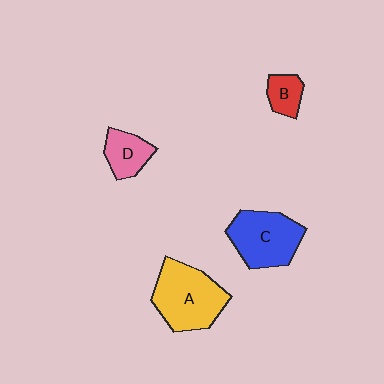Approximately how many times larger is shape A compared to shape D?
Approximately 2.2 times.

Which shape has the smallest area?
Shape B (red).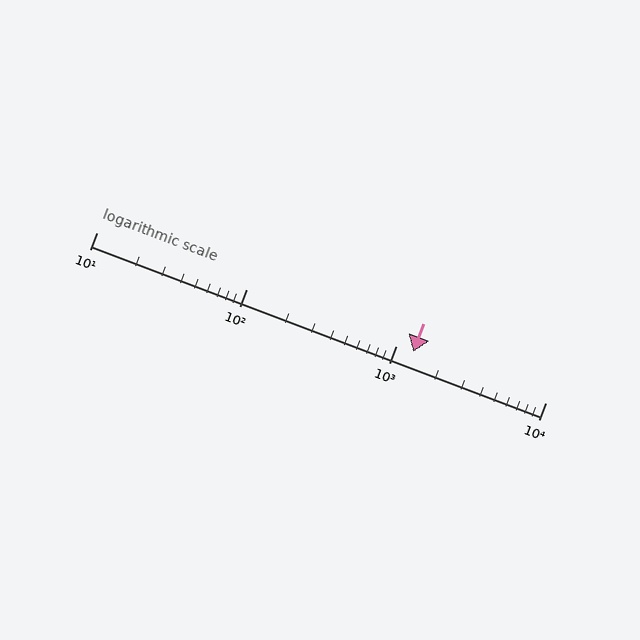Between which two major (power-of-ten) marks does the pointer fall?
The pointer is between 1000 and 10000.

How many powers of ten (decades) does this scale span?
The scale spans 3 decades, from 10 to 10000.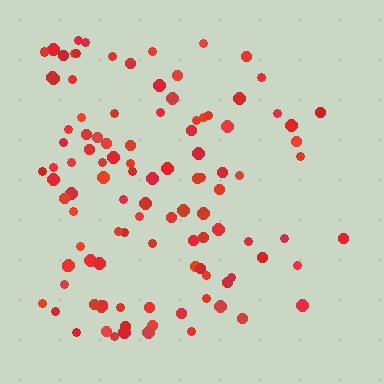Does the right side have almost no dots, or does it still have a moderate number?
Still a moderate number, just noticeably fewer than the left.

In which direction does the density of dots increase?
From right to left, with the left side densest.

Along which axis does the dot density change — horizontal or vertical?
Horizontal.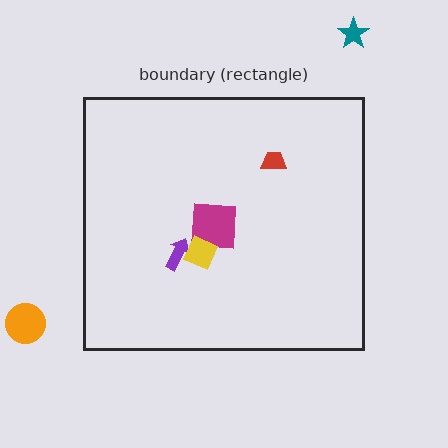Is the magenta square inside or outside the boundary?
Inside.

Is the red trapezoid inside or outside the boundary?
Inside.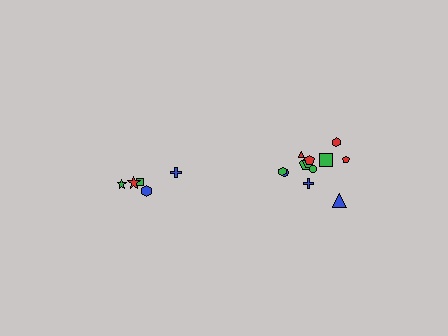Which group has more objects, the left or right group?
The right group.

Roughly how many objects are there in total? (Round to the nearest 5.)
Roughly 15 objects in total.